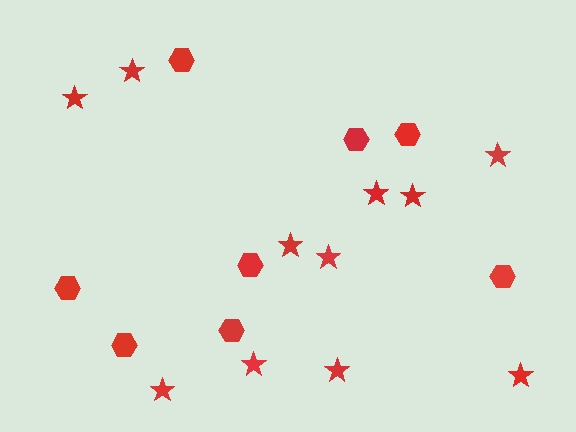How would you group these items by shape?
There are 2 groups: one group of hexagons (8) and one group of stars (11).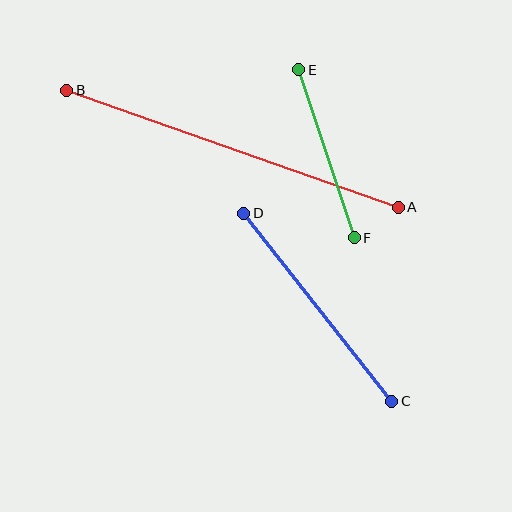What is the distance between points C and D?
The distance is approximately 239 pixels.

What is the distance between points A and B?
The distance is approximately 351 pixels.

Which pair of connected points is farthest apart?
Points A and B are farthest apart.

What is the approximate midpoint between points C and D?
The midpoint is at approximately (318, 307) pixels.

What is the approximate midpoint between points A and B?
The midpoint is at approximately (232, 149) pixels.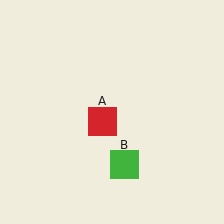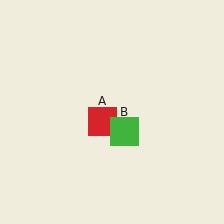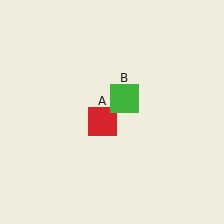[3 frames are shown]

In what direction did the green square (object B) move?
The green square (object B) moved up.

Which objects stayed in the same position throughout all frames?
Red square (object A) remained stationary.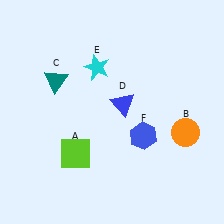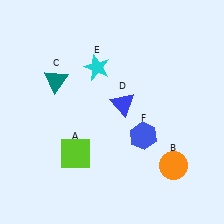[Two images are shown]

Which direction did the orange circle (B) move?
The orange circle (B) moved down.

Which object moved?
The orange circle (B) moved down.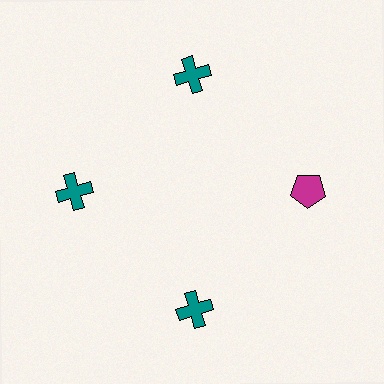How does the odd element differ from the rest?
It differs in both color (magenta instead of teal) and shape (pentagon instead of cross).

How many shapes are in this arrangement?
There are 4 shapes arranged in a ring pattern.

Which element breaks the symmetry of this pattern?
The magenta pentagon at roughly the 3 o'clock position breaks the symmetry. All other shapes are teal crosses.